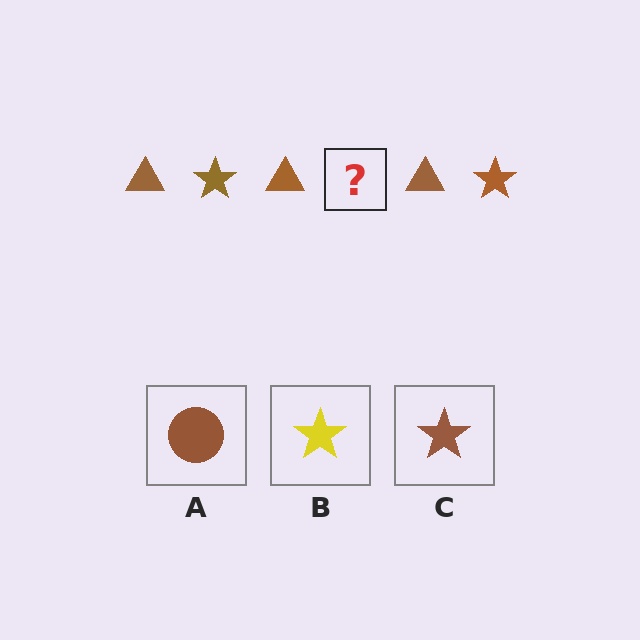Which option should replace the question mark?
Option C.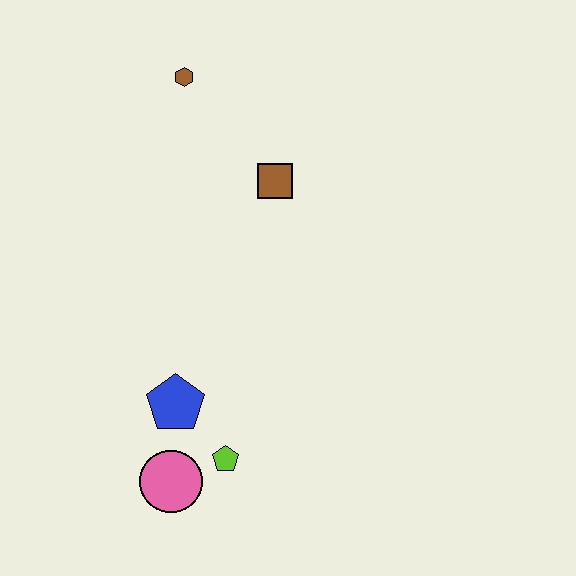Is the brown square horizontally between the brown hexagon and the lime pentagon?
No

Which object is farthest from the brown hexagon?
The pink circle is farthest from the brown hexagon.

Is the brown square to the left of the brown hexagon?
No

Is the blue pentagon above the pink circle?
Yes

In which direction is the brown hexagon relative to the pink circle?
The brown hexagon is above the pink circle.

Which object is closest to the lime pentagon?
The pink circle is closest to the lime pentagon.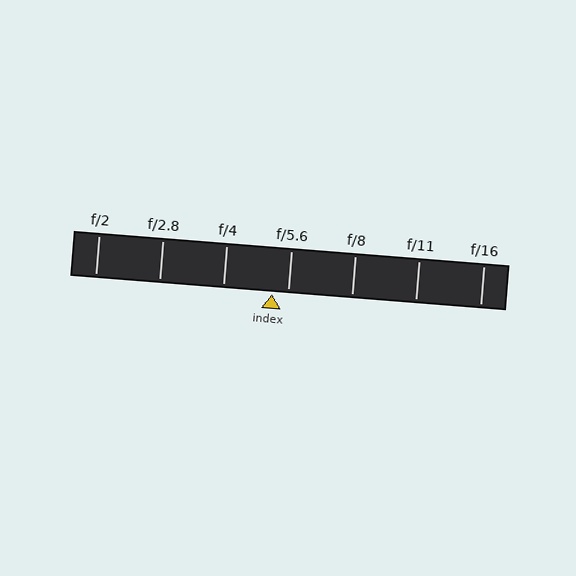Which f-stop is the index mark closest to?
The index mark is closest to f/5.6.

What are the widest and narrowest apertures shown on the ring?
The widest aperture shown is f/2 and the narrowest is f/16.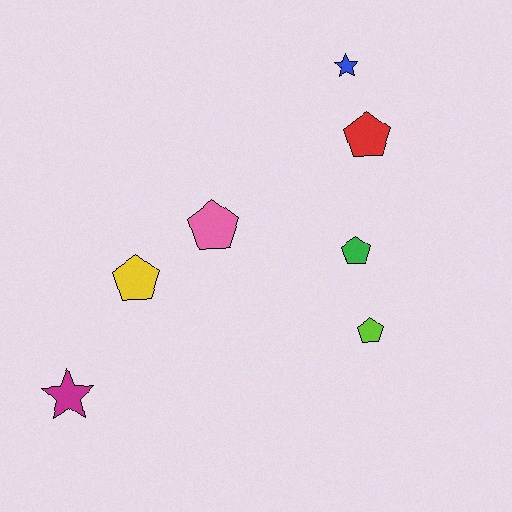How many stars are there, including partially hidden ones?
There are 2 stars.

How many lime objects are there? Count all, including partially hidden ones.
There is 1 lime object.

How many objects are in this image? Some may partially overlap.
There are 7 objects.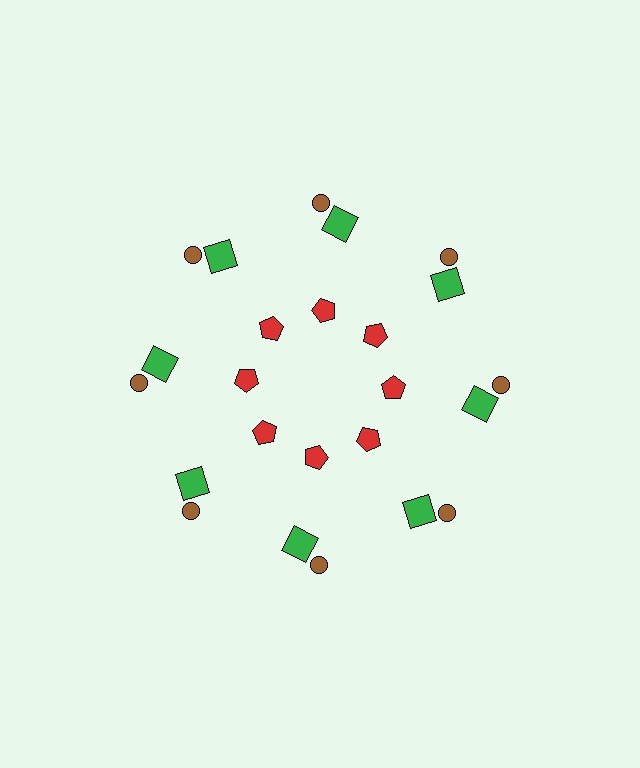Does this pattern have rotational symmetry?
Yes, this pattern has 8-fold rotational symmetry. It looks the same after rotating 45 degrees around the center.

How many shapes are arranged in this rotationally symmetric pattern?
There are 24 shapes, arranged in 8 groups of 3.